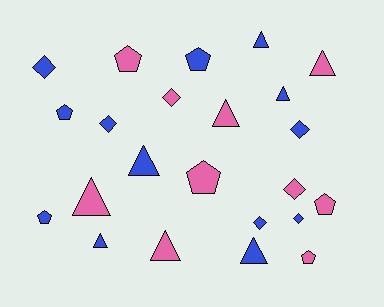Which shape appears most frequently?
Triangle, with 9 objects.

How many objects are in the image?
There are 23 objects.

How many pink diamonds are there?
There are 2 pink diamonds.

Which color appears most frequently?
Blue, with 13 objects.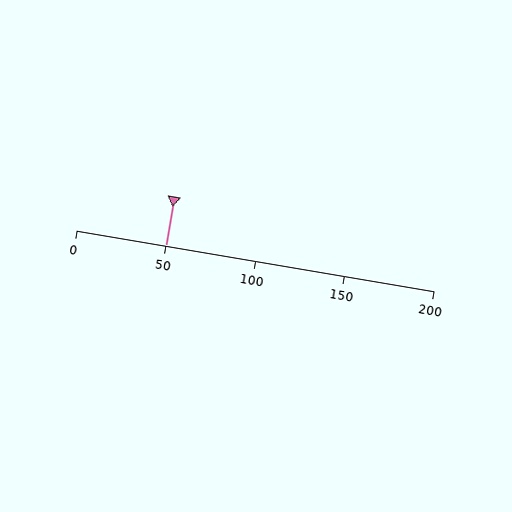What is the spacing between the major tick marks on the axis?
The major ticks are spaced 50 apart.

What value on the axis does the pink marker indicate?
The marker indicates approximately 50.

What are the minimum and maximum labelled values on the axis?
The axis runs from 0 to 200.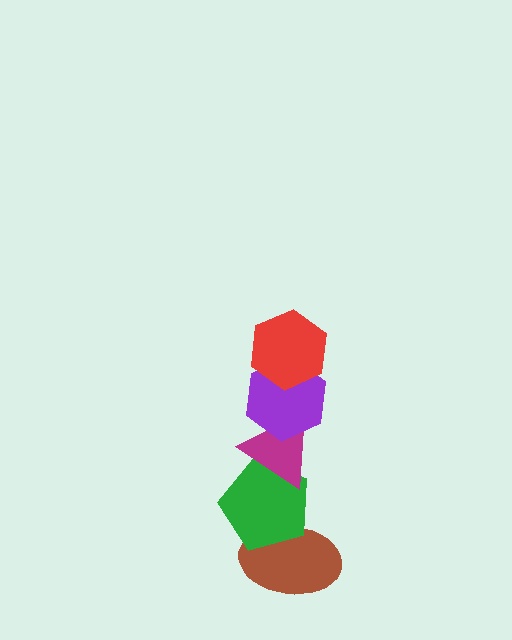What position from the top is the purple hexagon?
The purple hexagon is 2nd from the top.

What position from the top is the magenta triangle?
The magenta triangle is 3rd from the top.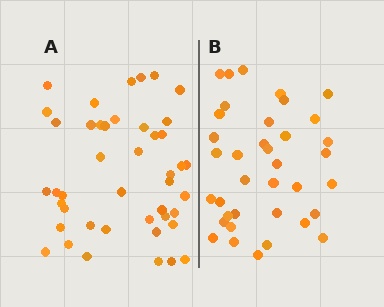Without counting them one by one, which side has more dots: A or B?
Region A (the left region) has more dots.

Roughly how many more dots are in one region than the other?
Region A has roughly 8 or so more dots than region B.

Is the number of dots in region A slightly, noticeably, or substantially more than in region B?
Region A has only slightly more — the two regions are fairly close. The ratio is roughly 1.2 to 1.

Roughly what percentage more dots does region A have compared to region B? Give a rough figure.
About 20% more.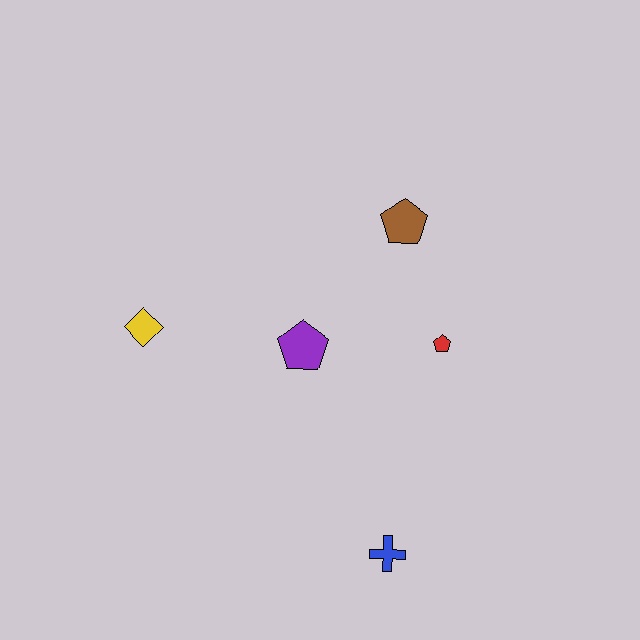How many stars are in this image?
There are no stars.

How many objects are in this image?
There are 5 objects.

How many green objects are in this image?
There are no green objects.